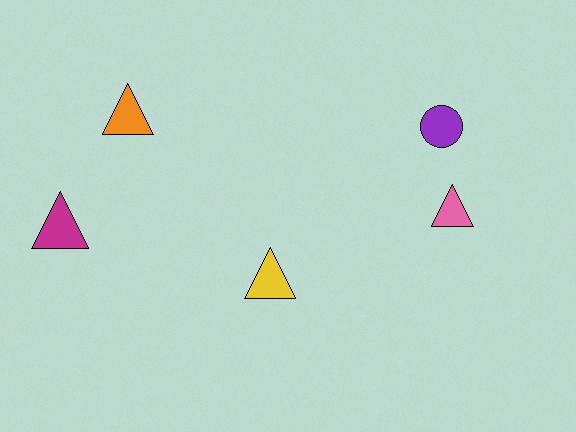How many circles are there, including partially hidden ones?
There is 1 circle.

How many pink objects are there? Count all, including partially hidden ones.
There is 1 pink object.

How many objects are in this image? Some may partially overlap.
There are 5 objects.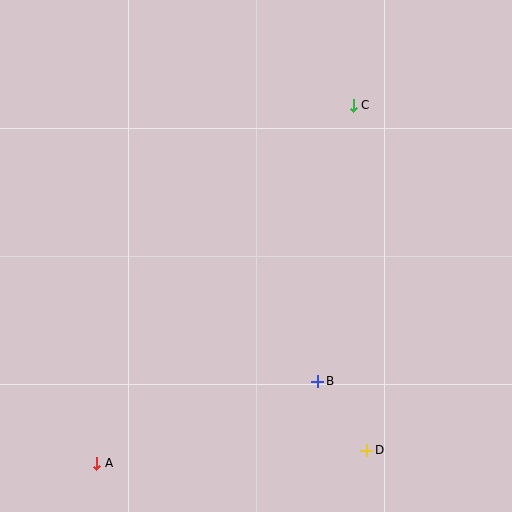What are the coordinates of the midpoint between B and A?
The midpoint between B and A is at (207, 422).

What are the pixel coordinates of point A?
Point A is at (97, 463).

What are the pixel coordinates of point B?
Point B is at (318, 381).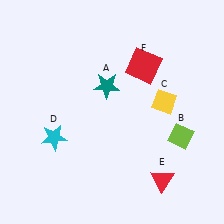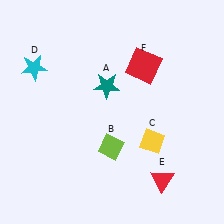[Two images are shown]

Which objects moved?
The objects that moved are: the lime diamond (B), the yellow diamond (C), the cyan star (D).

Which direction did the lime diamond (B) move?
The lime diamond (B) moved left.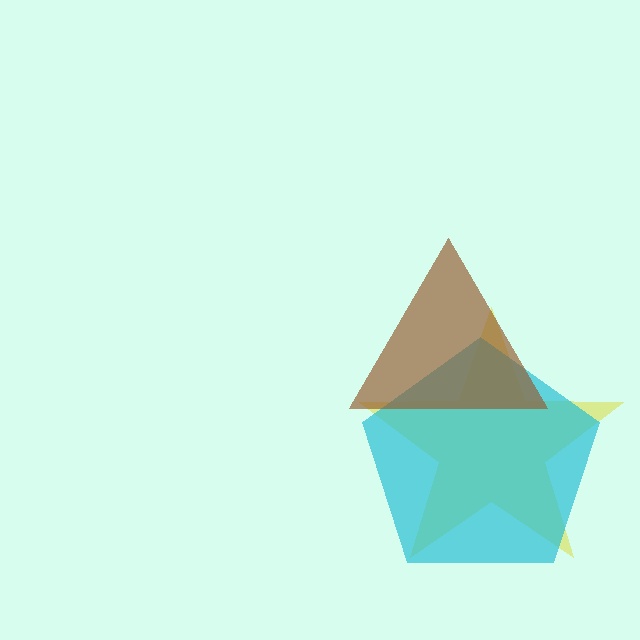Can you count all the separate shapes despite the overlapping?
Yes, there are 3 separate shapes.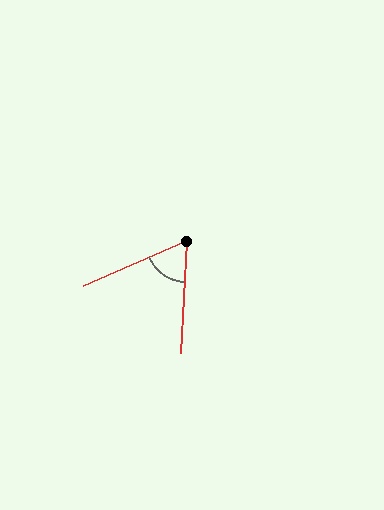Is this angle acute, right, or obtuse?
It is acute.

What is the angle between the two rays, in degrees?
Approximately 63 degrees.